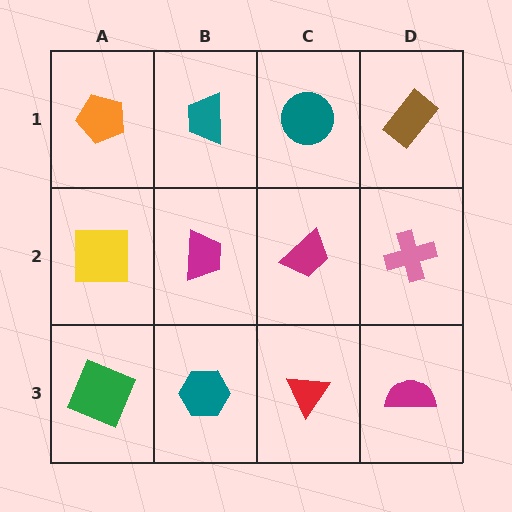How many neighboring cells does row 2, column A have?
3.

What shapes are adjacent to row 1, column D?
A pink cross (row 2, column D), a teal circle (row 1, column C).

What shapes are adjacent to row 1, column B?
A magenta trapezoid (row 2, column B), an orange pentagon (row 1, column A), a teal circle (row 1, column C).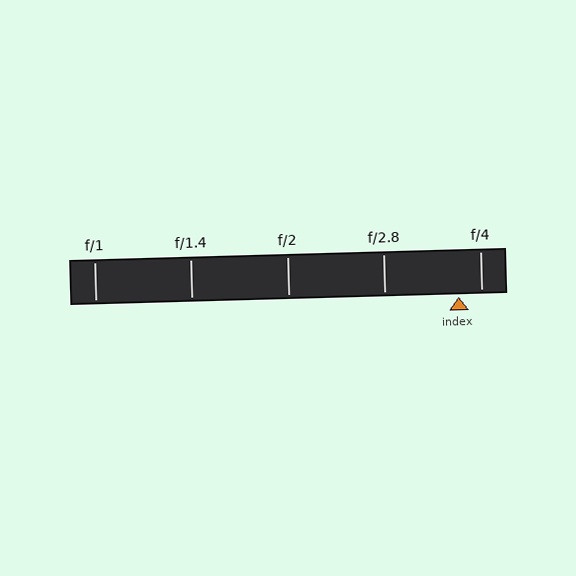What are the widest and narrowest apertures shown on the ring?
The widest aperture shown is f/1 and the narrowest is f/4.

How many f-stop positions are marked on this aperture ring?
There are 5 f-stop positions marked.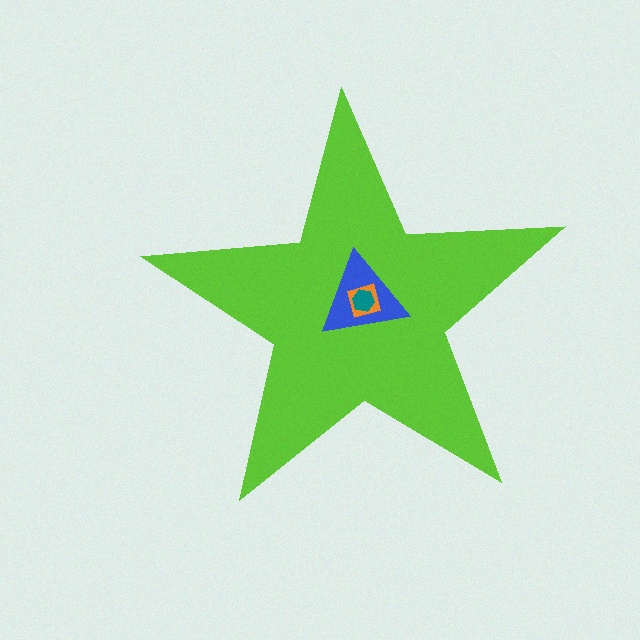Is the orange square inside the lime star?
Yes.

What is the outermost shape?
The lime star.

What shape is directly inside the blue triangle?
The orange square.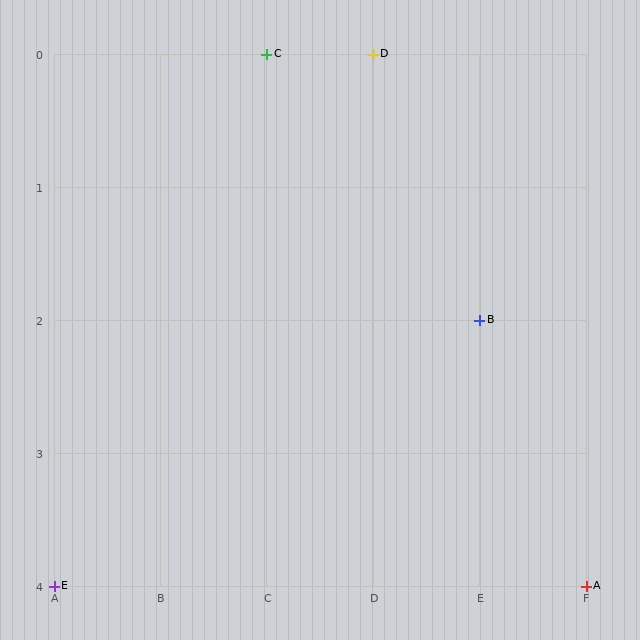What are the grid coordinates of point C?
Point C is at grid coordinates (C, 0).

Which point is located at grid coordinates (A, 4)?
Point E is at (A, 4).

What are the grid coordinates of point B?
Point B is at grid coordinates (E, 2).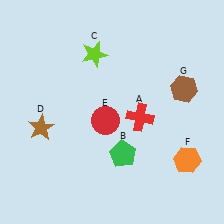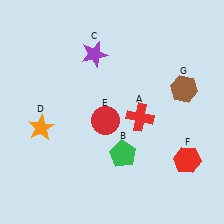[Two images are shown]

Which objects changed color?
C changed from lime to purple. D changed from brown to orange. F changed from orange to red.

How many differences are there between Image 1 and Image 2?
There are 3 differences between the two images.